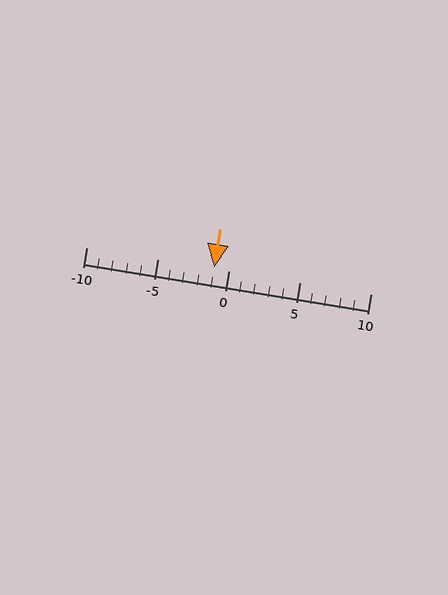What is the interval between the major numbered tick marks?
The major tick marks are spaced 5 units apart.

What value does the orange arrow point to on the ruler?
The orange arrow points to approximately -1.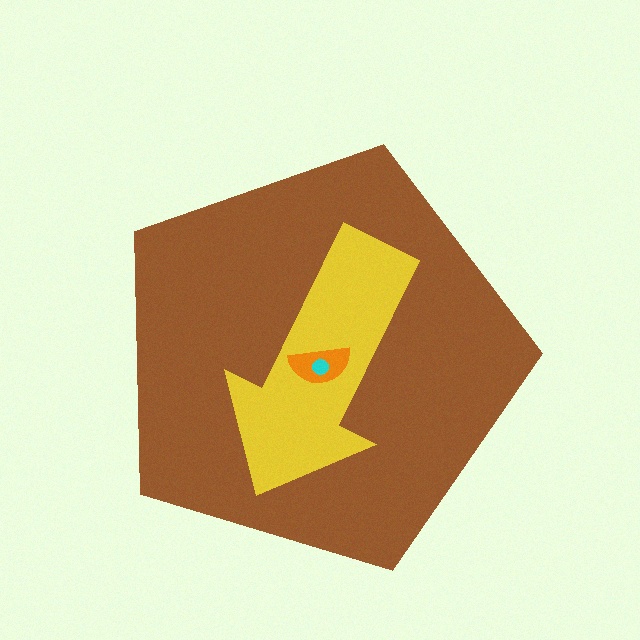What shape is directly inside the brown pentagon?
The yellow arrow.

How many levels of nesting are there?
4.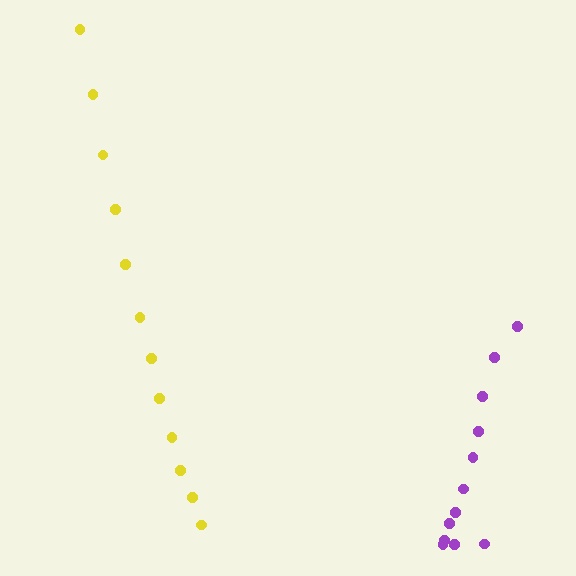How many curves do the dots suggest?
There are 2 distinct paths.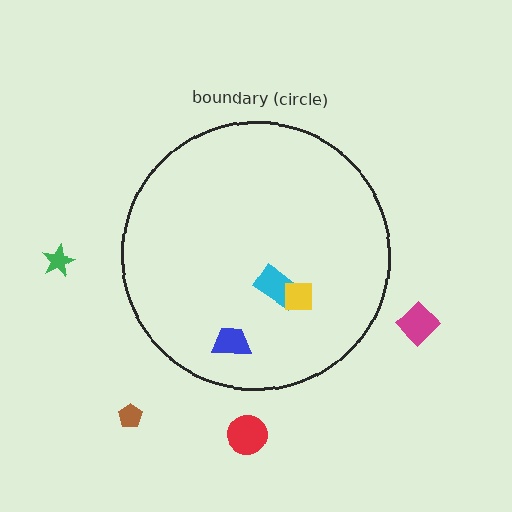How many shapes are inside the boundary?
3 inside, 4 outside.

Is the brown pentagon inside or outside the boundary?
Outside.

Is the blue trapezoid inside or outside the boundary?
Inside.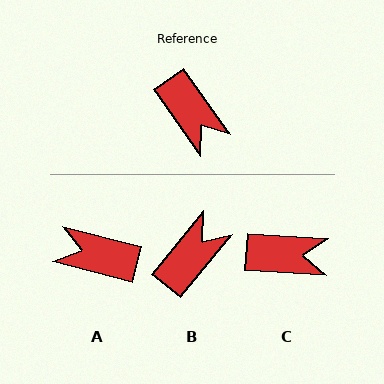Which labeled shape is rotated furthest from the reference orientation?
A, about 140 degrees away.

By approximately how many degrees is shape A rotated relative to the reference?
Approximately 140 degrees clockwise.